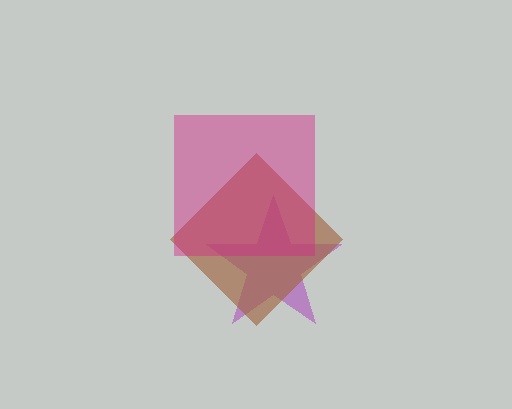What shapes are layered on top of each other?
The layered shapes are: a purple star, a brown diamond, a magenta square.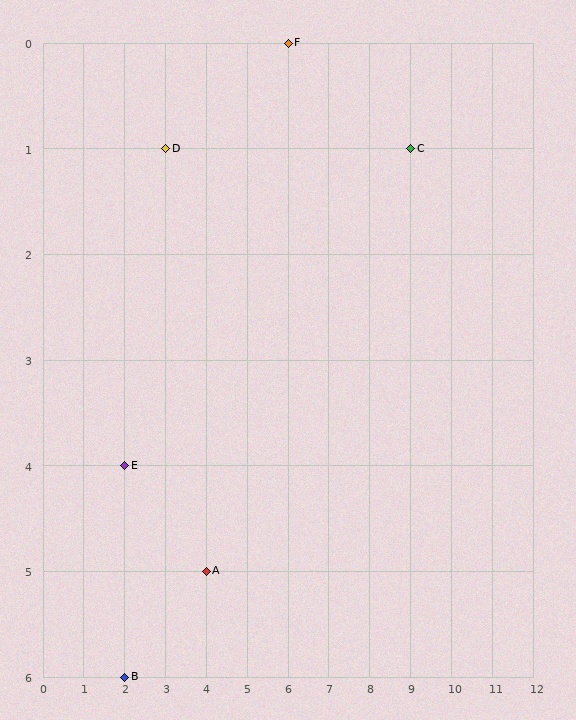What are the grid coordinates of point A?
Point A is at grid coordinates (4, 5).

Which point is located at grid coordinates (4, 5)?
Point A is at (4, 5).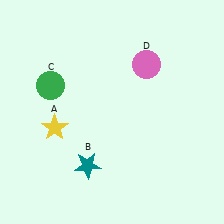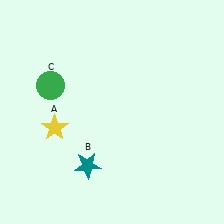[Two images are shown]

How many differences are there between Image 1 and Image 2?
There is 1 difference between the two images.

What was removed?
The pink circle (D) was removed in Image 2.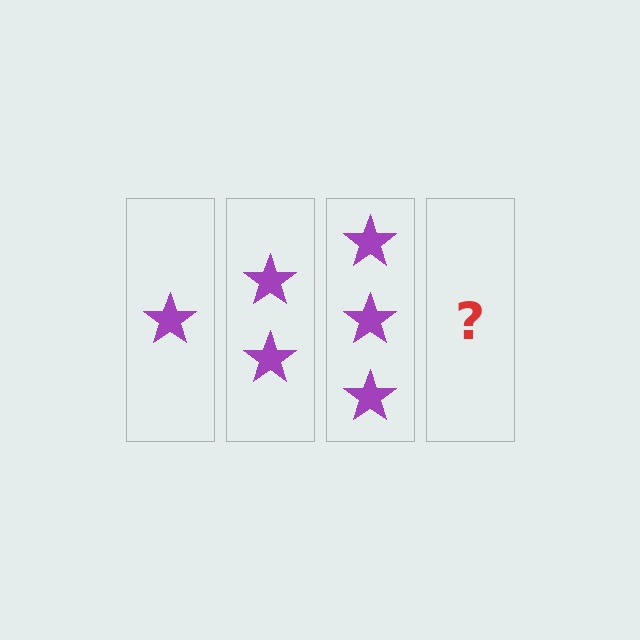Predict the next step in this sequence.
The next step is 4 stars.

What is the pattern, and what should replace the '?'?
The pattern is that each step adds one more star. The '?' should be 4 stars.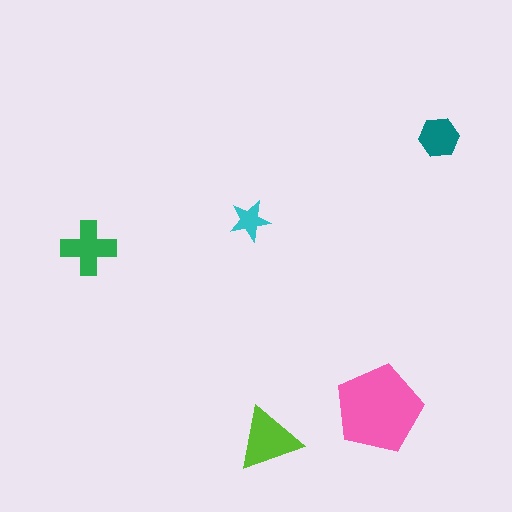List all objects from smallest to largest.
The cyan star, the teal hexagon, the green cross, the lime triangle, the pink pentagon.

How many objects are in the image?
There are 5 objects in the image.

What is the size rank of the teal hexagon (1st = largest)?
4th.